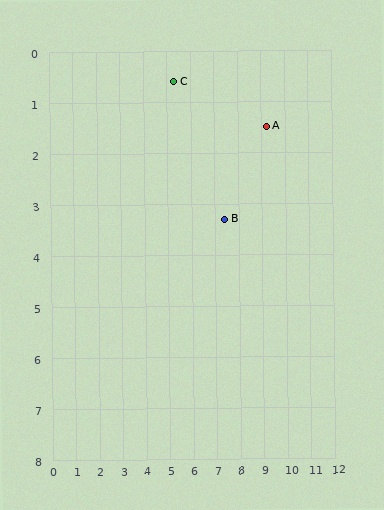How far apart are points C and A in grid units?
Points C and A are about 4.0 grid units apart.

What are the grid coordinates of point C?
Point C is at approximately (5.3, 0.6).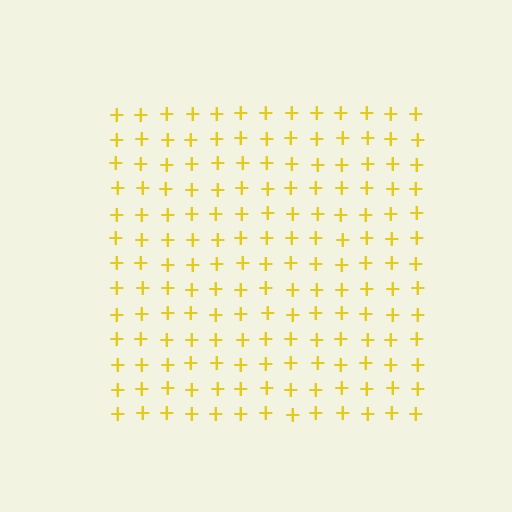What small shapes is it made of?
It is made of small plus signs.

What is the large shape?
The large shape is a square.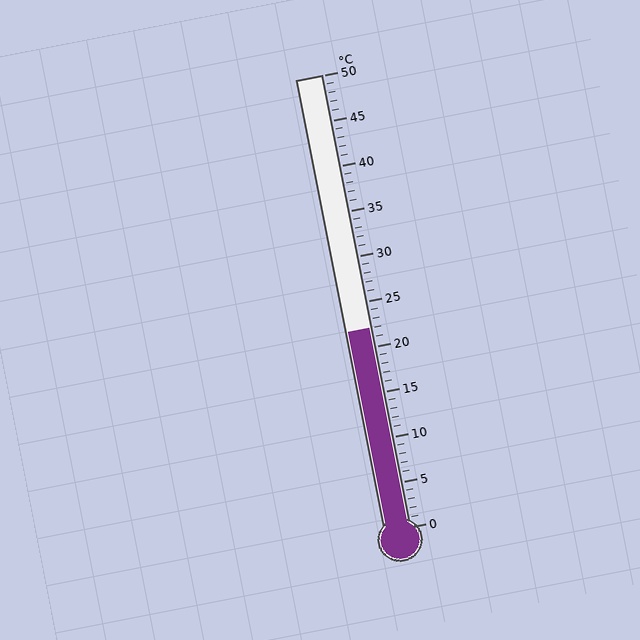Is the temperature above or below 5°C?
The temperature is above 5°C.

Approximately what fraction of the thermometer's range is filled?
The thermometer is filled to approximately 45% of its range.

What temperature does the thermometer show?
The thermometer shows approximately 22°C.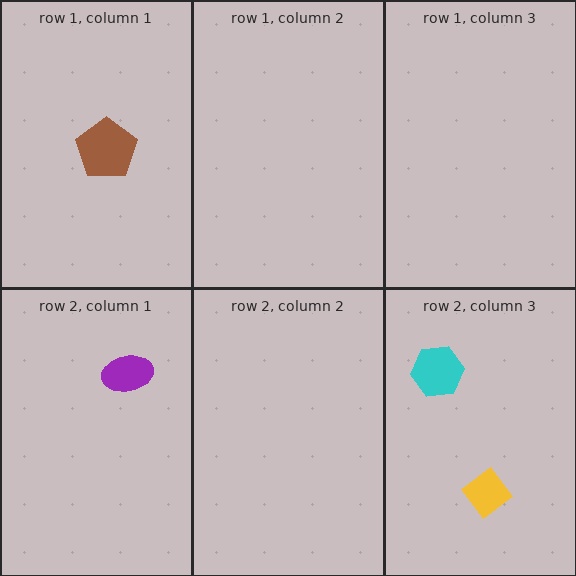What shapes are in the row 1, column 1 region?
The brown pentagon.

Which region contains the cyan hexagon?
The row 2, column 3 region.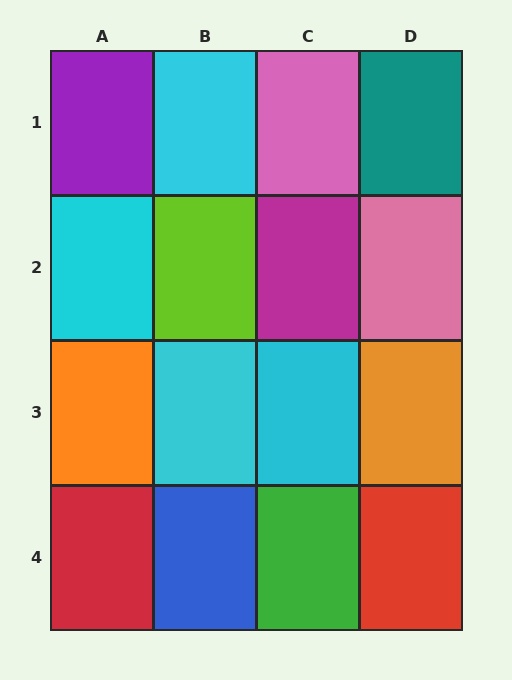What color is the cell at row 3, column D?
Orange.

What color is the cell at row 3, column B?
Cyan.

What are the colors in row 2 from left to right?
Cyan, lime, magenta, pink.